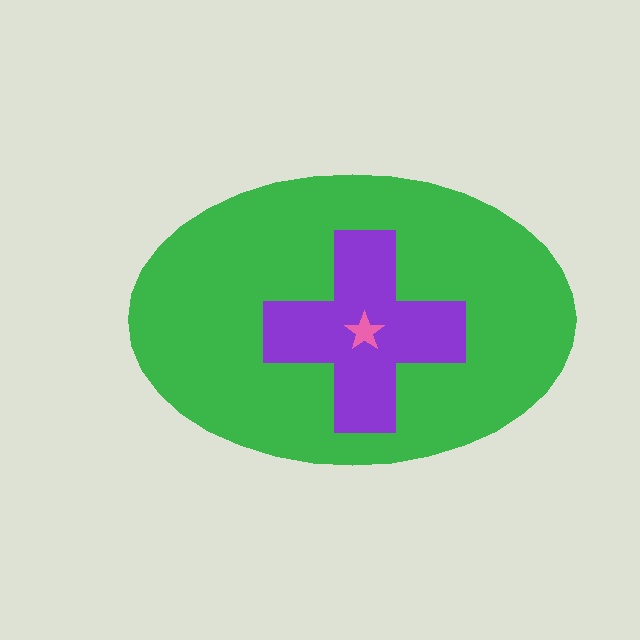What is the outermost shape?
The green ellipse.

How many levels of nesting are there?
3.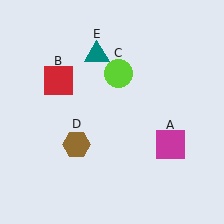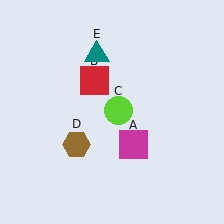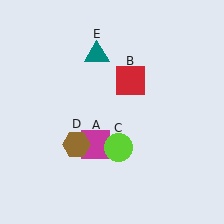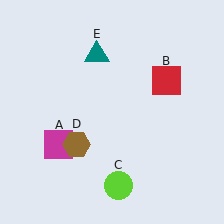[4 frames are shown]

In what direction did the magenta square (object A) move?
The magenta square (object A) moved left.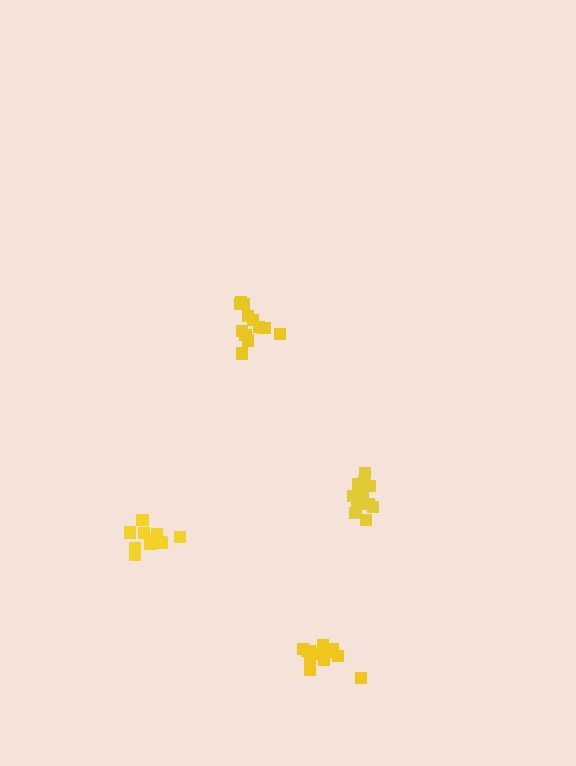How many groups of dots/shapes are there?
There are 4 groups.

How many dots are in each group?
Group 1: 13 dots, Group 2: 13 dots, Group 3: 12 dots, Group 4: 12 dots (50 total).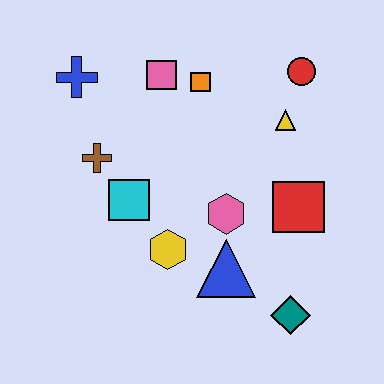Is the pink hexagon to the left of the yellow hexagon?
No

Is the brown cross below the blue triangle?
No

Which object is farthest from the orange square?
The teal diamond is farthest from the orange square.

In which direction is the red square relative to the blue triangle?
The red square is to the right of the blue triangle.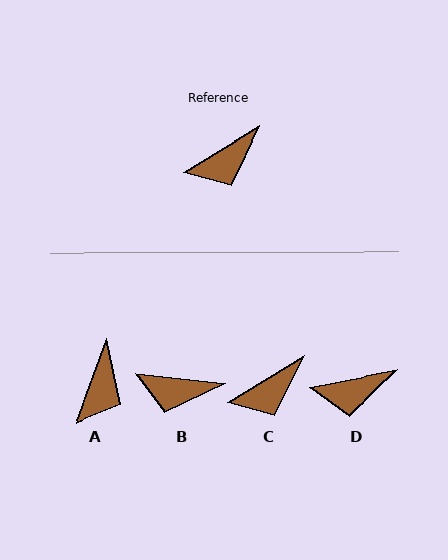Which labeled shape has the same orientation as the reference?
C.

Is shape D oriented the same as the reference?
No, it is off by about 21 degrees.